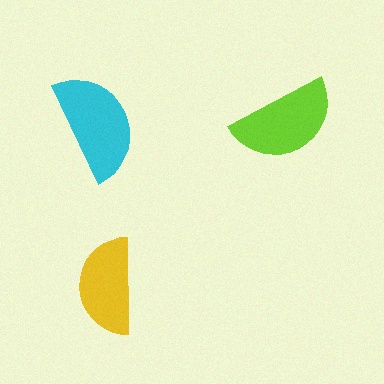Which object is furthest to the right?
The lime semicircle is rightmost.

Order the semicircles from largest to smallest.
the cyan one, the lime one, the yellow one.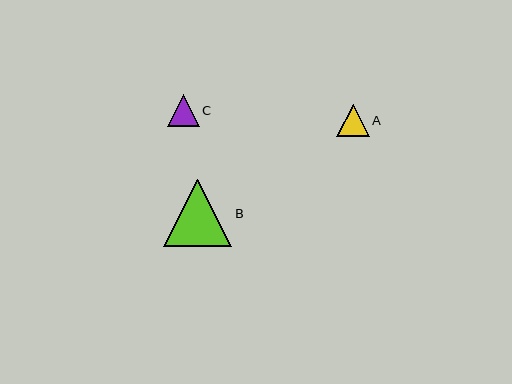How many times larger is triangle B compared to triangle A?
Triangle B is approximately 2.1 times the size of triangle A.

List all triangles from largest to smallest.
From largest to smallest: B, A, C.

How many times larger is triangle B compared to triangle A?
Triangle B is approximately 2.1 times the size of triangle A.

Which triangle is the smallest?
Triangle C is the smallest with a size of approximately 32 pixels.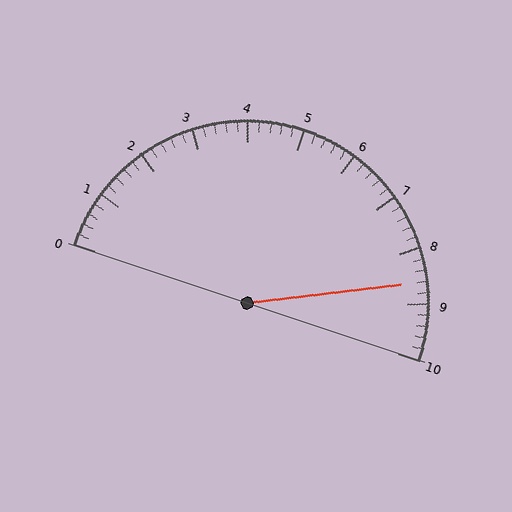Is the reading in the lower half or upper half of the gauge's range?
The reading is in the upper half of the range (0 to 10).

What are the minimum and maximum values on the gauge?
The gauge ranges from 0 to 10.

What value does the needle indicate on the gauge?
The needle indicates approximately 8.6.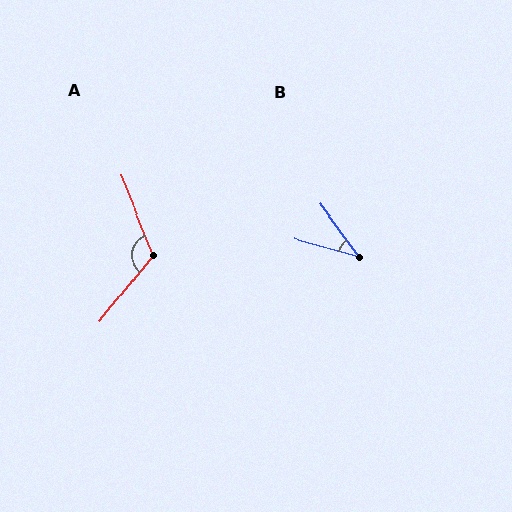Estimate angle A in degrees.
Approximately 119 degrees.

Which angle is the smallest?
B, at approximately 38 degrees.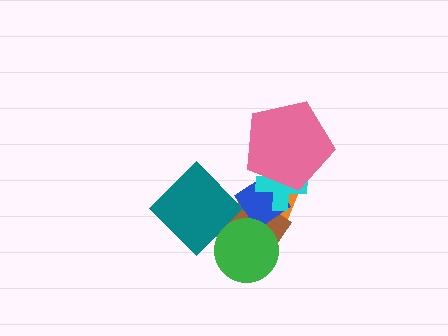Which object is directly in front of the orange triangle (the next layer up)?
The brown diamond is directly in front of the orange triangle.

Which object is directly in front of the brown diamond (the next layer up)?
The blue diamond is directly in front of the brown diamond.